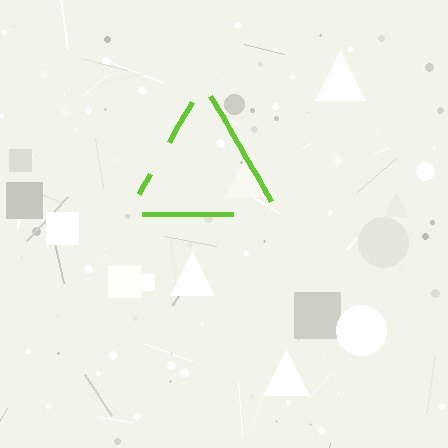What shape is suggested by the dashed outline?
The dashed outline suggests a triangle.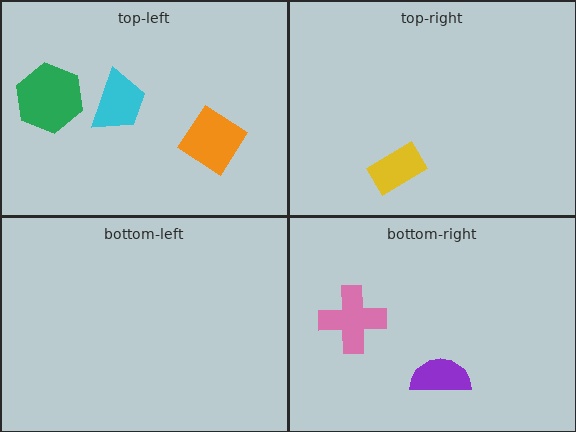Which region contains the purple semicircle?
The bottom-right region.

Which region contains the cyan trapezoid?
The top-left region.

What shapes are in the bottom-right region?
The purple semicircle, the pink cross.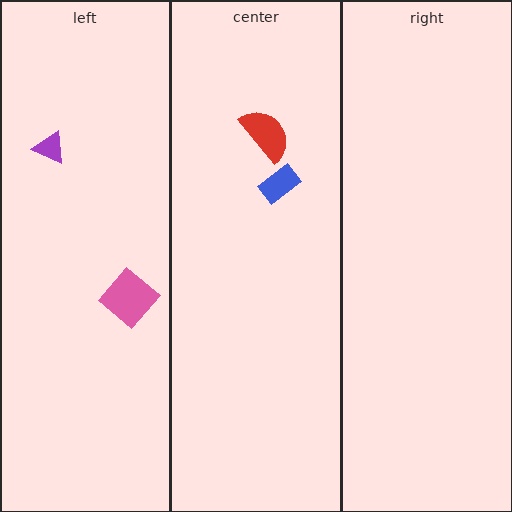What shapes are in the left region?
The purple triangle, the pink diamond.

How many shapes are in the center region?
2.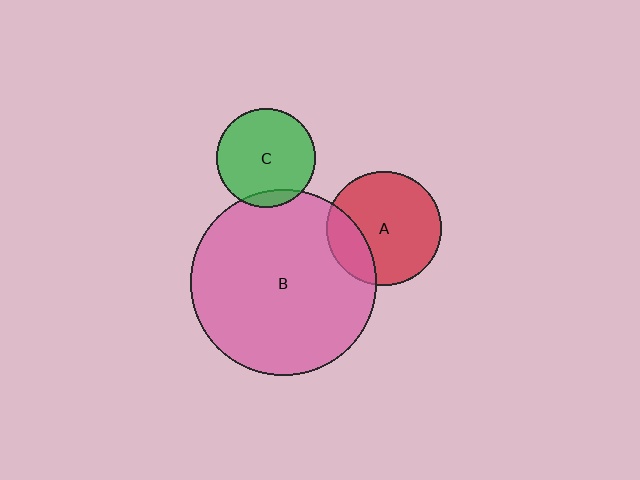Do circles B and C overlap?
Yes.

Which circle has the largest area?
Circle B (pink).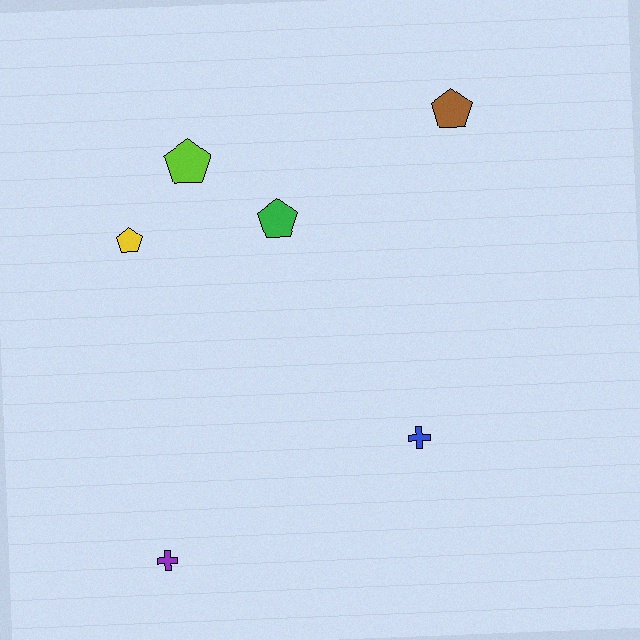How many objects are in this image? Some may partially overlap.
There are 6 objects.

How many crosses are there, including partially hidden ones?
There are 2 crosses.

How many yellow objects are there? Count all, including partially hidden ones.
There is 1 yellow object.